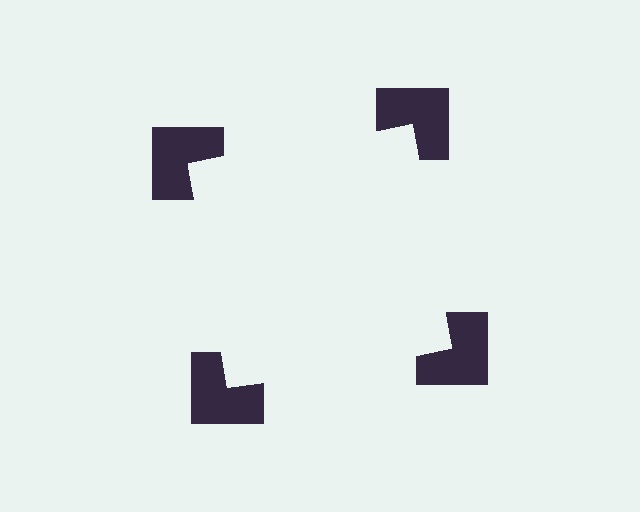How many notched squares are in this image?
There are 4 — one at each vertex of the illusory square.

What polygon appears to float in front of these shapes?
An illusory square — its edges are inferred from the aligned wedge cuts in the notched squares, not physically drawn.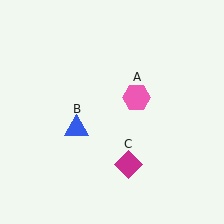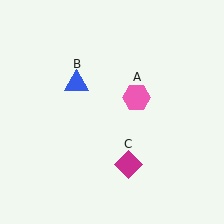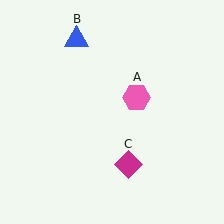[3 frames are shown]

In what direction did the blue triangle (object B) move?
The blue triangle (object B) moved up.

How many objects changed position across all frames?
1 object changed position: blue triangle (object B).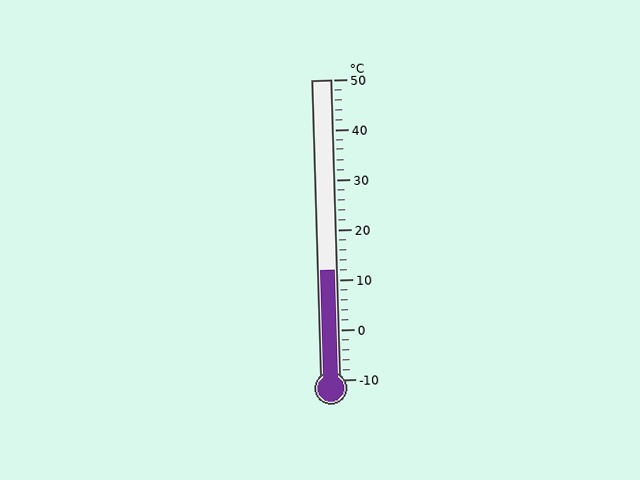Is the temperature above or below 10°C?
The temperature is above 10°C.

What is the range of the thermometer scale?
The thermometer scale ranges from -10°C to 50°C.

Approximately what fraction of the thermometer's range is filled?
The thermometer is filled to approximately 35% of its range.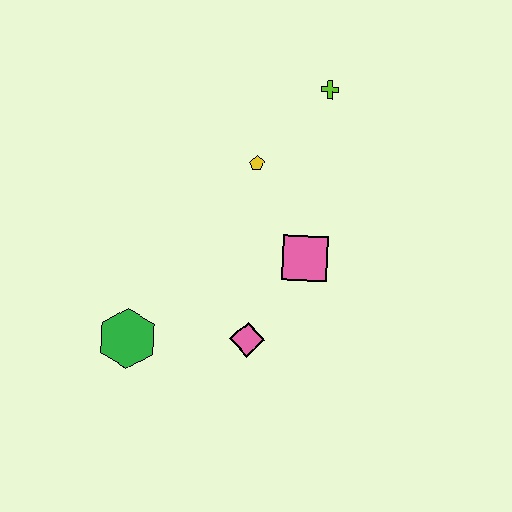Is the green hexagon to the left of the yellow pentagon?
Yes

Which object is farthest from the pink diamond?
The lime cross is farthest from the pink diamond.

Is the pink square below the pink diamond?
No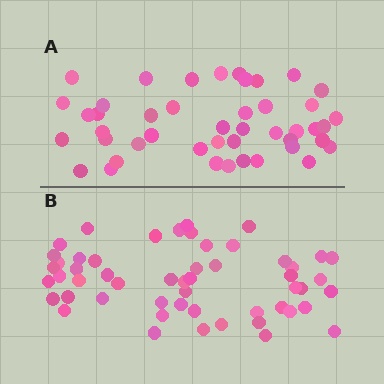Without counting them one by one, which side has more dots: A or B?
Region B (the bottom region) has more dots.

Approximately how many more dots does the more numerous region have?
Region B has roughly 8 or so more dots than region A.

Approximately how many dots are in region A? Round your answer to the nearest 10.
About 40 dots. (The exact count is 45, which rounds to 40.)